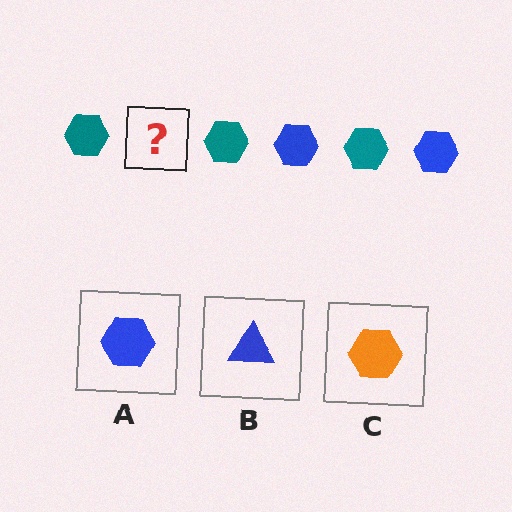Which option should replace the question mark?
Option A.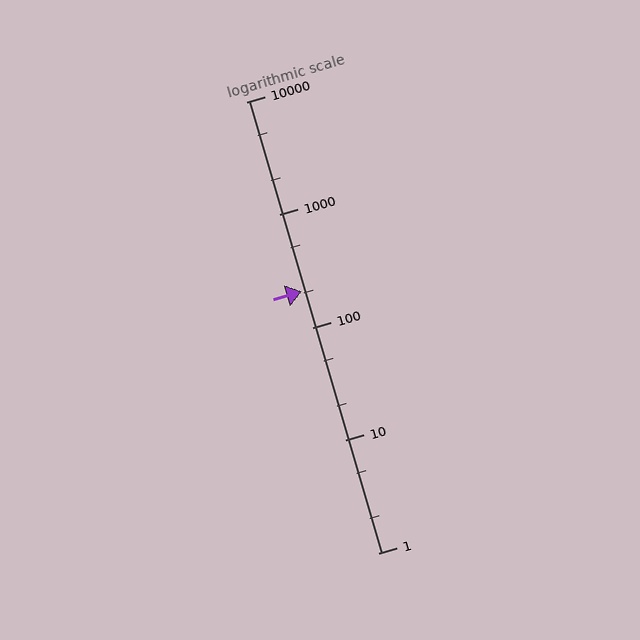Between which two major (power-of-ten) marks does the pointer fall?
The pointer is between 100 and 1000.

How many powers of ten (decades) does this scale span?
The scale spans 4 decades, from 1 to 10000.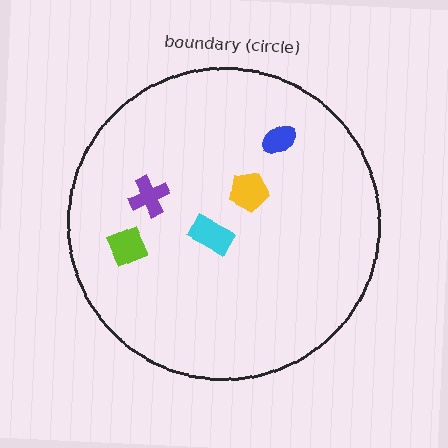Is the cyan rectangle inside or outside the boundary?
Inside.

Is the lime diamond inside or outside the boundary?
Inside.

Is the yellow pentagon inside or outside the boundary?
Inside.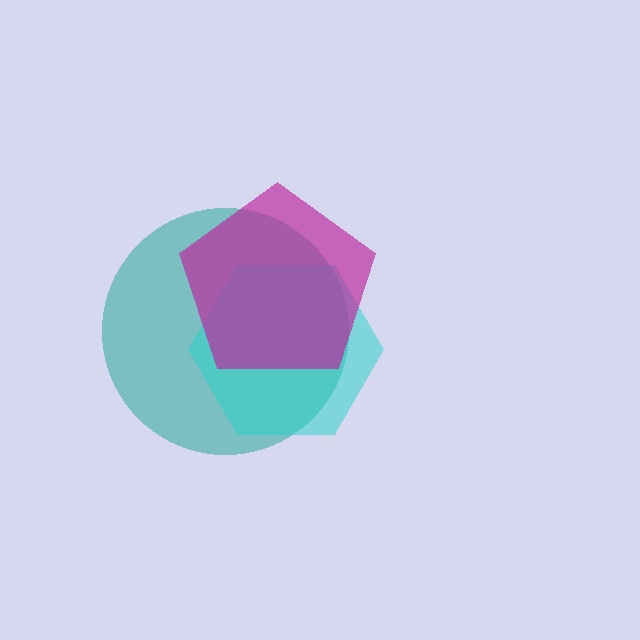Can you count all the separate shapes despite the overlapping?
Yes, there are 3 separate shapes.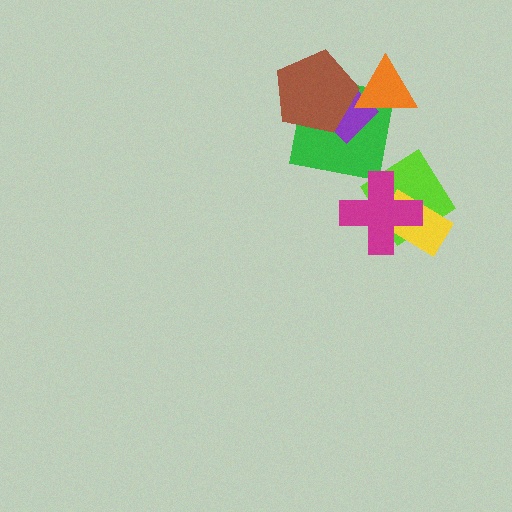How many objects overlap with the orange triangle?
3 objects overlap with the orange triangle.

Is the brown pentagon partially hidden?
Yes, it is partially covered by another shape.